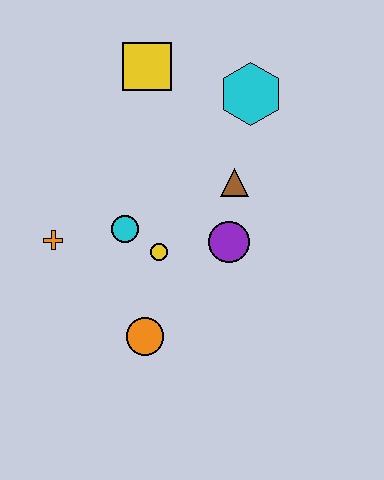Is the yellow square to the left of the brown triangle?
Yes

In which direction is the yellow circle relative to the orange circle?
The yellow circle is above the orange circle.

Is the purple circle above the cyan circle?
No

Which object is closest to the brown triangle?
The purple circle is closest to the brown triangle.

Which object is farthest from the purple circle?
The yellow square is farthest from the purple circle.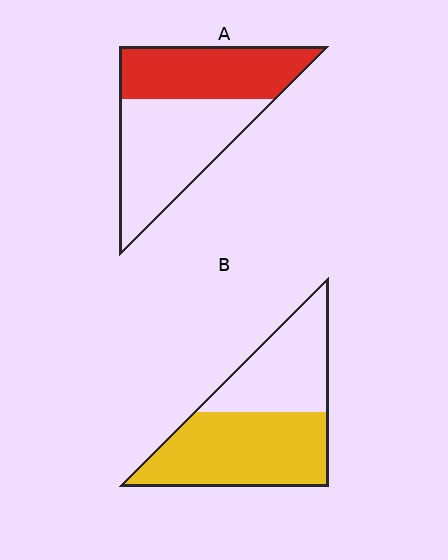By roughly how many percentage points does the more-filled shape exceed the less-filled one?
By roughly 15 percentage points (B over A).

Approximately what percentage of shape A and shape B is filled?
A is approximately 45% and B is approximately 60%.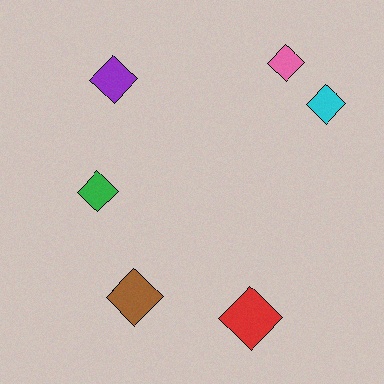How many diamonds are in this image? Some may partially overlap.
There are 6 diamonds.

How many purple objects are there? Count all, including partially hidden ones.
There is 1 purple object.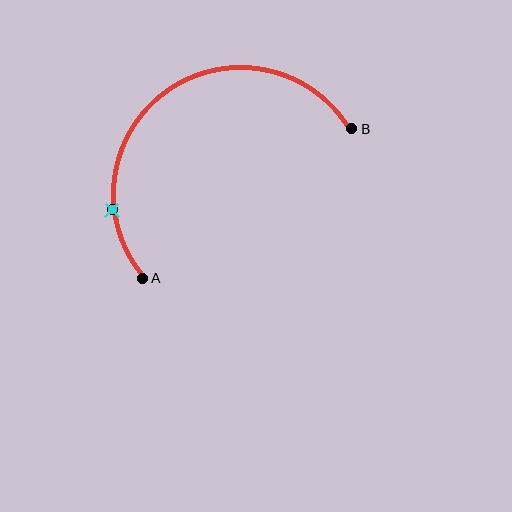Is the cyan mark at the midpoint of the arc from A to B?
No. The cyan mark lies on the arc but is closer to endpoint A. The arc midpoint would be at the point on the curve equidistant along the arc from both A and B.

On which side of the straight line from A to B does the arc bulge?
The arc bulges above and to the left of the straight line connecting A and B.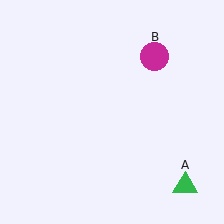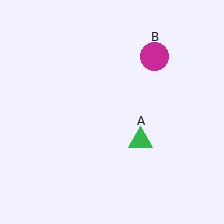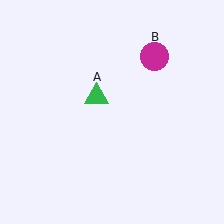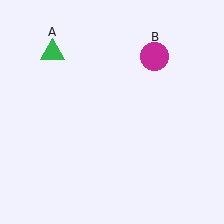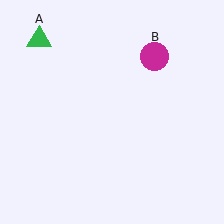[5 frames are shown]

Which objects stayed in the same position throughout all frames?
Magenta circle (object B) remained stationary.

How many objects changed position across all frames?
1 object changed position: green triangle (object A).